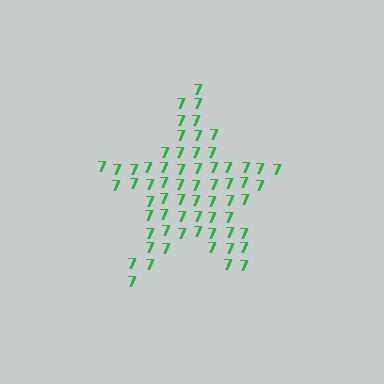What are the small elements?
The small elements are digit 7's.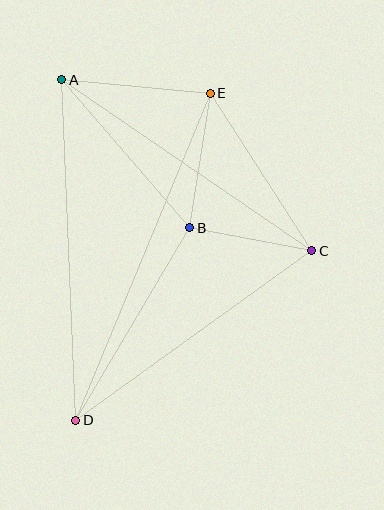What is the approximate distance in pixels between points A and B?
The distance between A and B is approximately 196 pixels.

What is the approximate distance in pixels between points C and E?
The distance between C and E is approximately 187 pixels.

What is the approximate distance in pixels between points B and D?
The distance between B and D is approximately 224 pixels.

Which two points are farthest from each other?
Points D and E are farthest from each other.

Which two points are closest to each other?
Points B and C are closest to each other.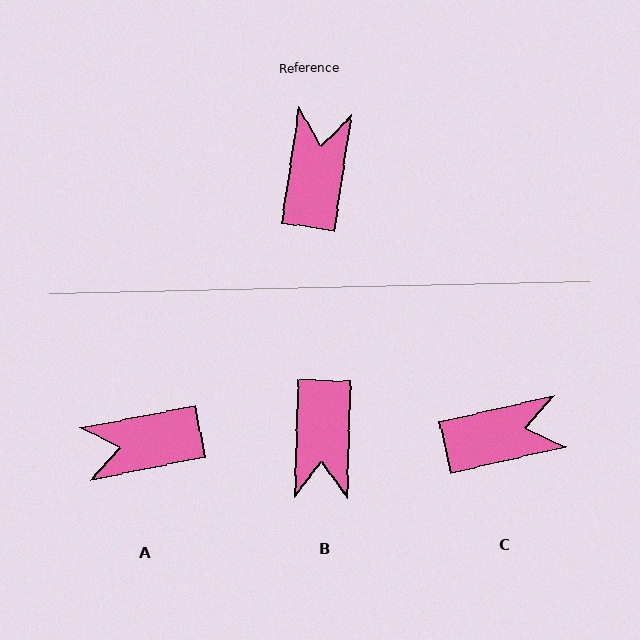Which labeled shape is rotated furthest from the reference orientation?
B, about 173 degrees away.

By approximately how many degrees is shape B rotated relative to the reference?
Approximately 173 degrees clockwise.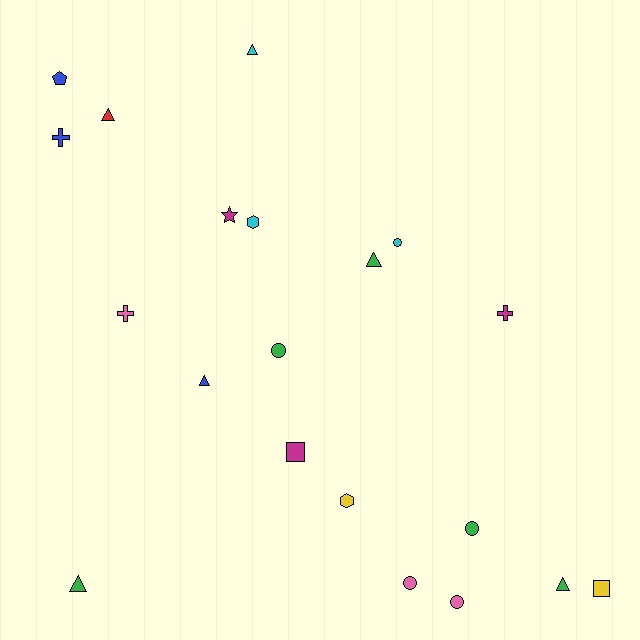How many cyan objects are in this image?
There are 3 cyan objects.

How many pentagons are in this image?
There is 1 pentagon.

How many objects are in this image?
There are 20 objects.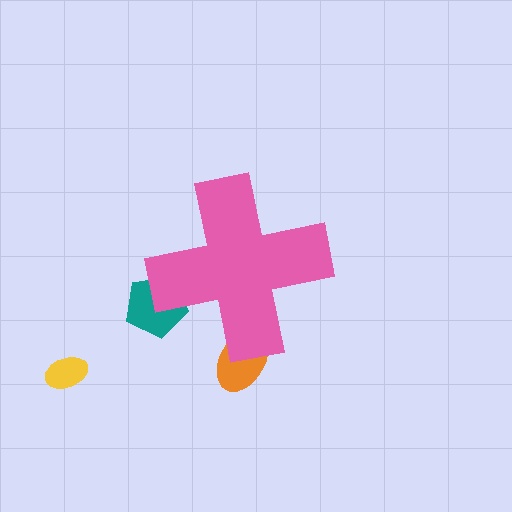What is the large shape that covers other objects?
A pink cross.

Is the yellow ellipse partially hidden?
No, the yellow ellipse is fully visible.